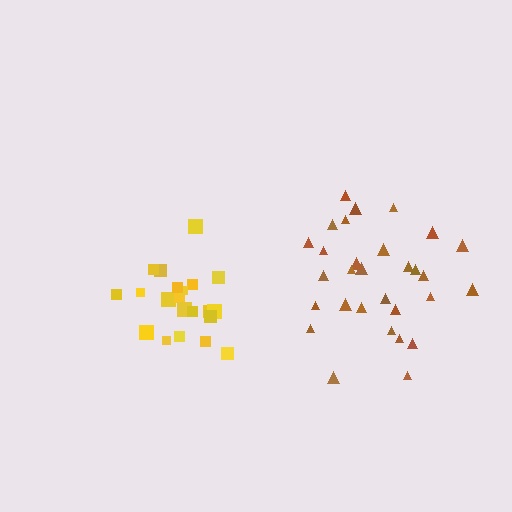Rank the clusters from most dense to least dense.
yellow, brown.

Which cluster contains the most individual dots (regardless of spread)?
Brown (30).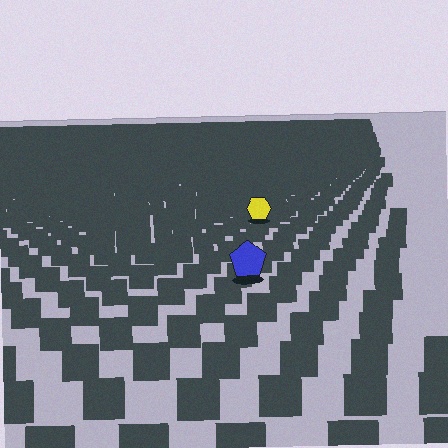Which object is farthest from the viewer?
The yellow hexagon is farthest from the viewer. It appears smaller and the ground texture around it is denser.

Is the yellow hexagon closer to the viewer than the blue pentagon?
No. The blue pentagon is closer — you can tell from the texture gradient: the ground texture is coarser near it.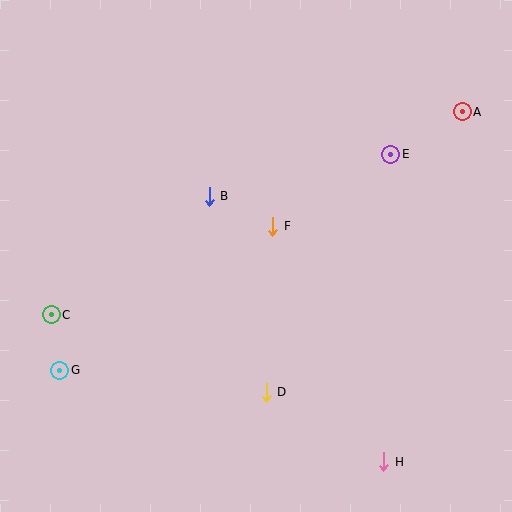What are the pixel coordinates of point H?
Point H is at (384, 462).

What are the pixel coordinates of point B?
Point B is at (209, 196).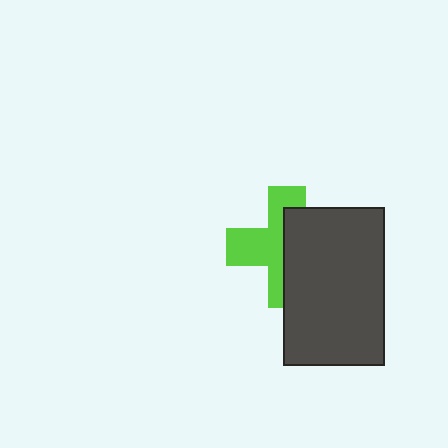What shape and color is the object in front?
The object in front is a dark gray rectangle.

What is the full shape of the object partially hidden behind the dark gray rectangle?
The partially hidden object is a lime cross.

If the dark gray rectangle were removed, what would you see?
You would see the complete lime cross.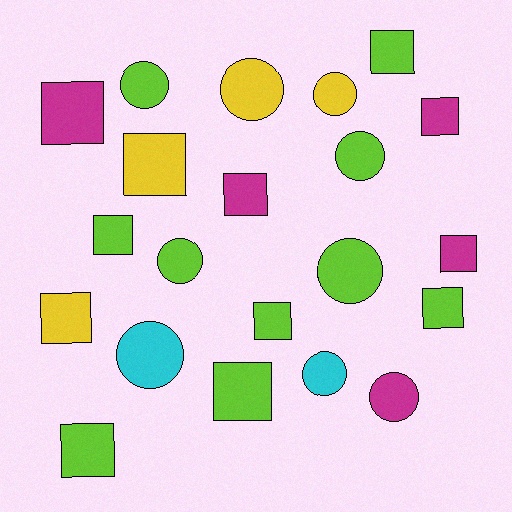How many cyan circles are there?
There are 2 cyan circles.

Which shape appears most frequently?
Square, with 12 objects.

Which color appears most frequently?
Lime, with 10 objects.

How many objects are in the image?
There are 21 objects.